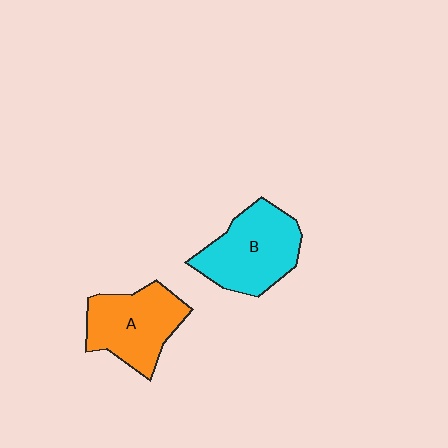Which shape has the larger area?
Shape B (cyan).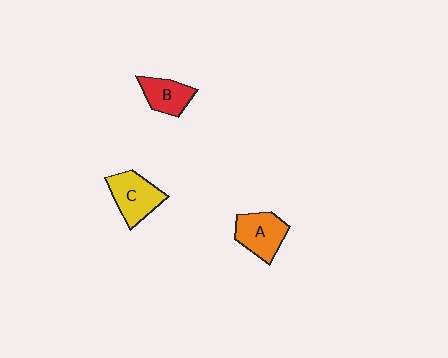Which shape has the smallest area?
Shape B (red).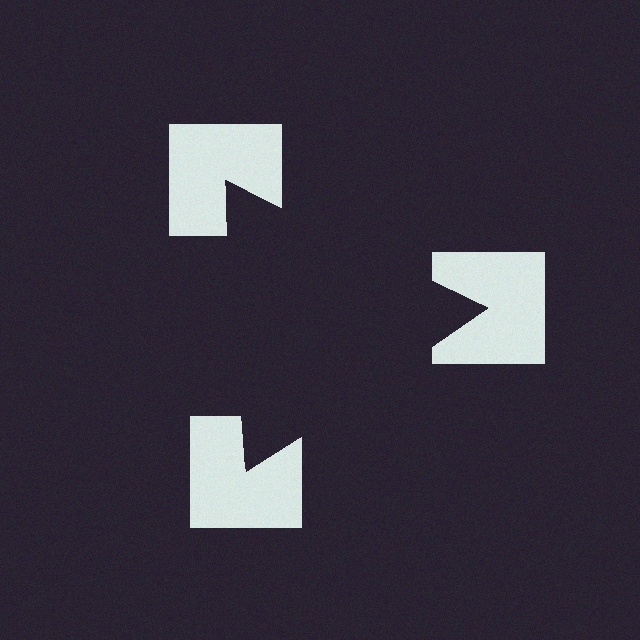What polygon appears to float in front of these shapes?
An illusory triangle — its edges are inferred from the aligned wedge cuts in the notched squares, not physically drawn.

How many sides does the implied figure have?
3 sides.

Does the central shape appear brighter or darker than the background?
It typically appears slightly darker than the background, even though no actual brightness change is drawn.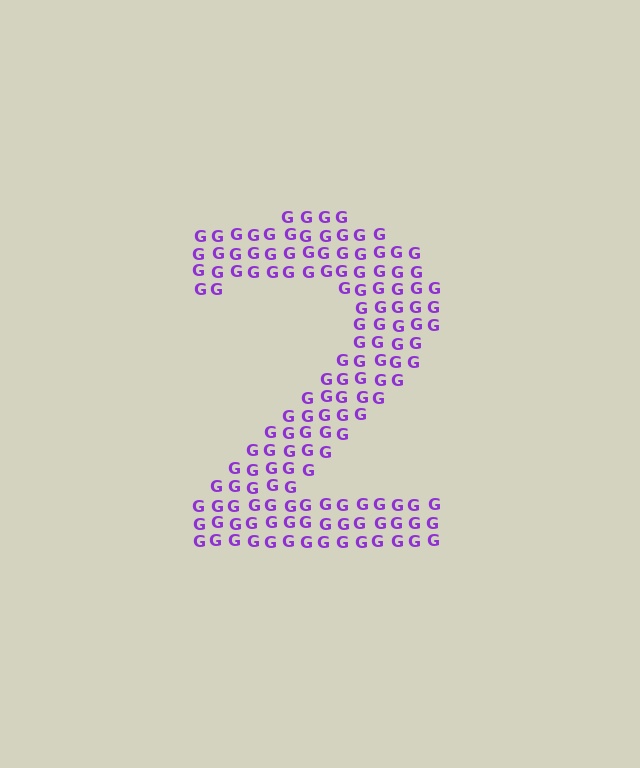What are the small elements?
The small elements are letter G's.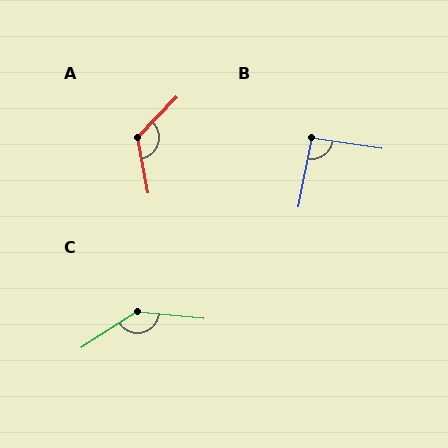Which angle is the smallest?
B, at approximately 93 degrees.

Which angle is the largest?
C, at approximately 141 degrees.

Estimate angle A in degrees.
Approximately 125 degrees.